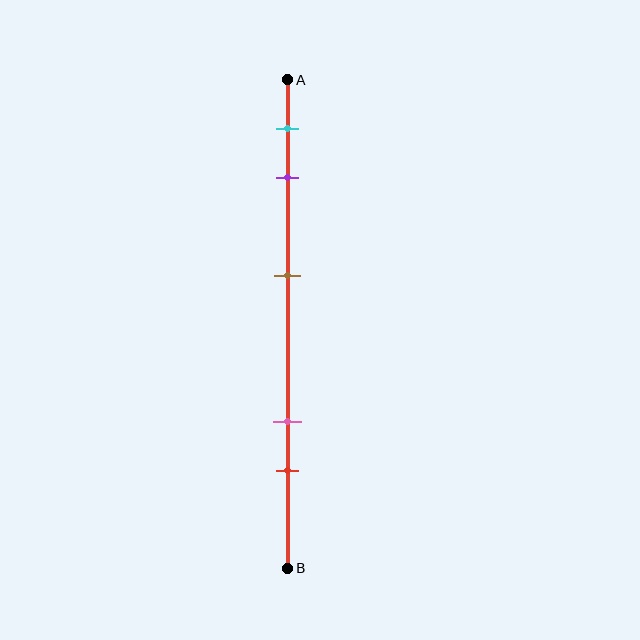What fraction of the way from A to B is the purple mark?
The purple mark is approximately 20% (0.2) of the way from A to B.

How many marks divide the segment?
There are 5 marks dividing the segment.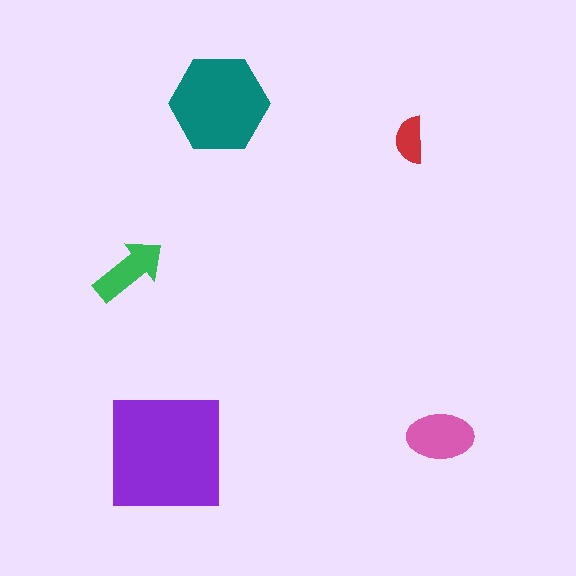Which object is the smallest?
The red semicircle.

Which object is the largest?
The purple square.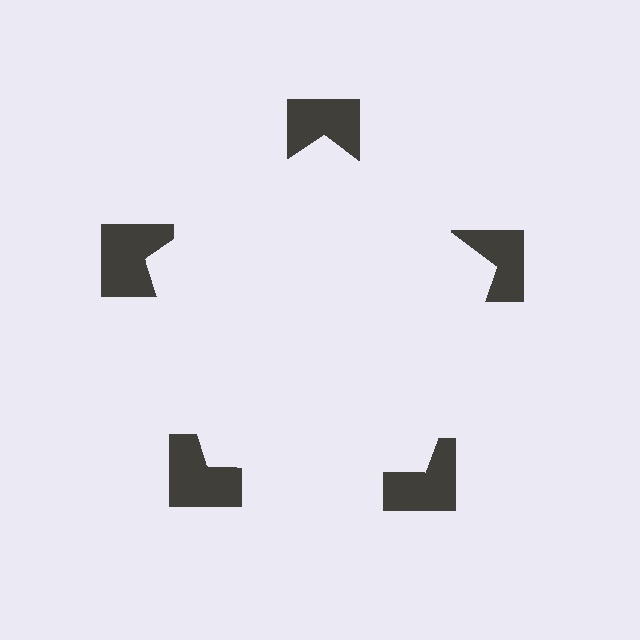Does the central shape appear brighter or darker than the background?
It typically appears slightly brighter than the background, even though no actual brightness change is drawn.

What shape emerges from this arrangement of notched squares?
An illusory pentagon — its edges are inferred from the aligned wedge cuts in the notched squares, not physically drawn.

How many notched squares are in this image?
There are 5 — one at each vertex of the illusory pentagon.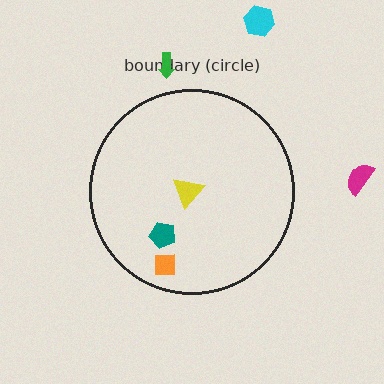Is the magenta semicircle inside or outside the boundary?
Outside.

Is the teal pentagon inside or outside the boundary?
Inside.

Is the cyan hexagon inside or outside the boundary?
Outside.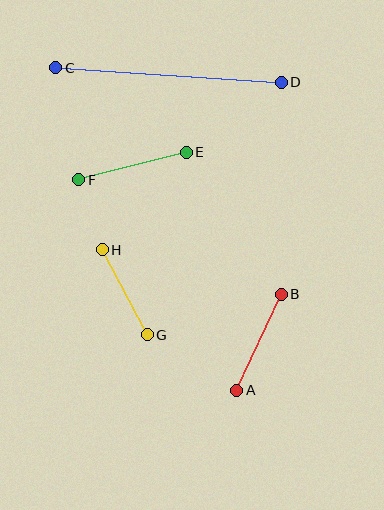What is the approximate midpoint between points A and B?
The midpoint is at approximately (259, 342) pixels.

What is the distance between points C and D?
The distance is approximately 226 pixels.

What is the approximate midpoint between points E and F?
The midpoint is at approximately (133, 166) pixels.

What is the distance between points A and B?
The distance is approximately 106 pixels.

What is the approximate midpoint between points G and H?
The midpoint is at approximately (125, 292) pixels.